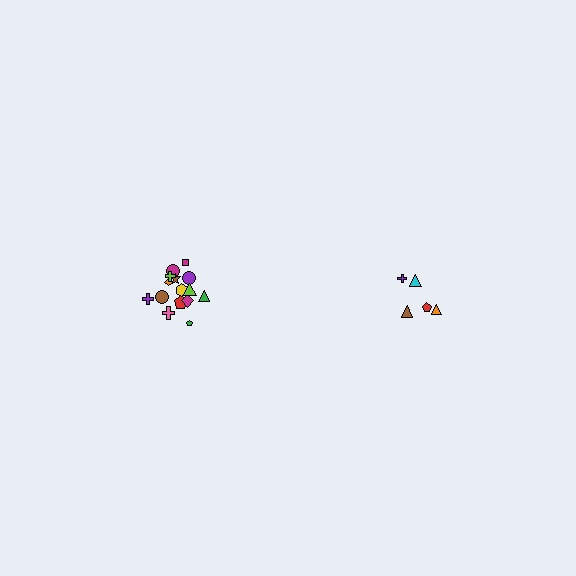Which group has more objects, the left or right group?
The left group.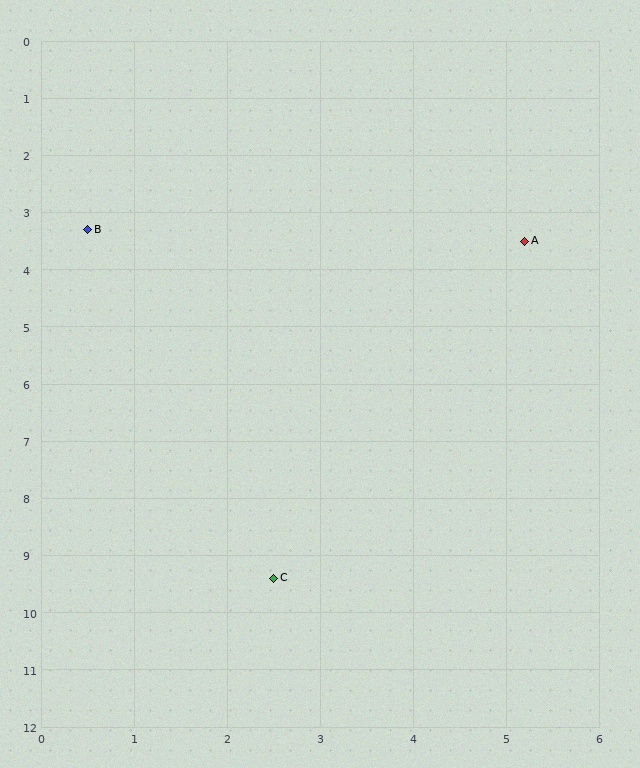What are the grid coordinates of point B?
Point B is at approximately (0.5, 3.3).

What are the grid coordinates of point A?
Point A is at approximately (5.2, 3.5).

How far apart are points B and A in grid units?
Points B and A are about 4.7 grid units apart.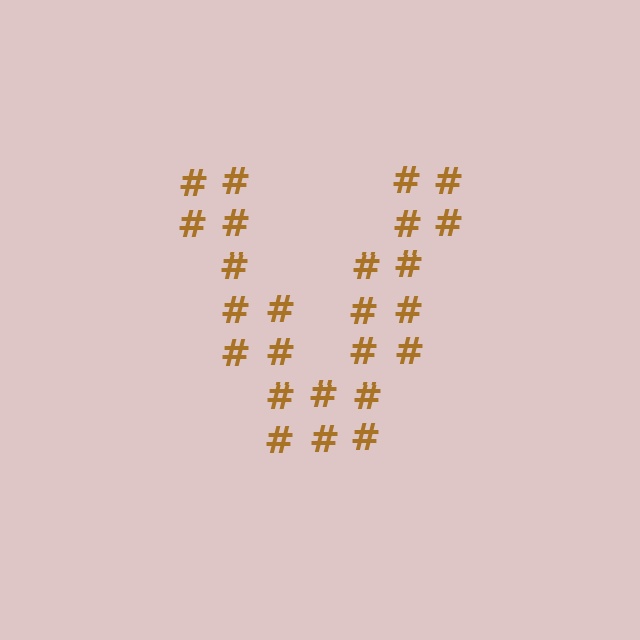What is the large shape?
The large shape is the letter V.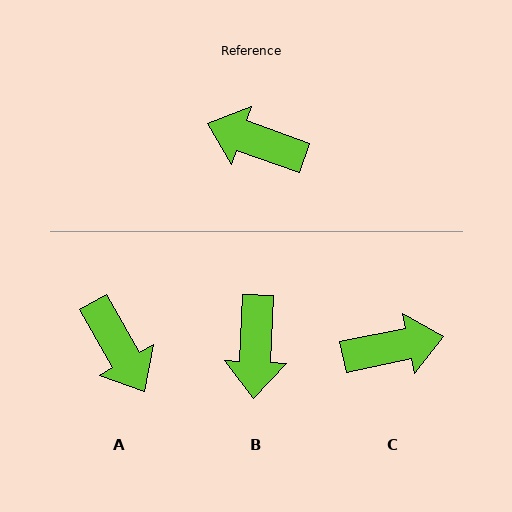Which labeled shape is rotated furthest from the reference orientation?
C, about 149 degrees away.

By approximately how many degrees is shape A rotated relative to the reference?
Approximately 139 degrees counter-clockwise.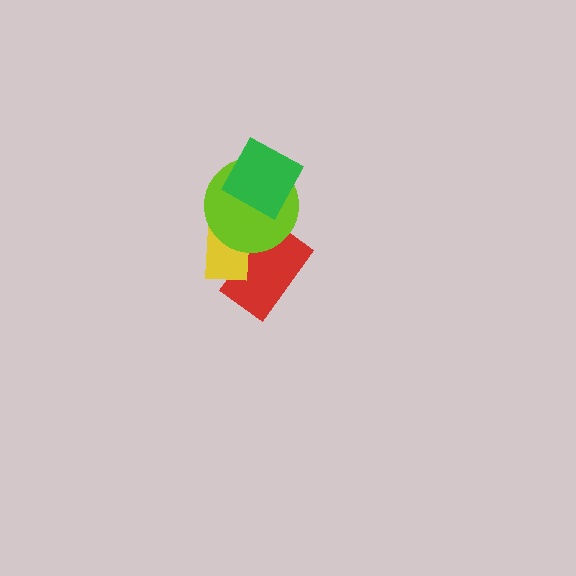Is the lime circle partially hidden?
Yes, it is partially covered by another shape.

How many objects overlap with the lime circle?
3 objects overlap with the lime circle.